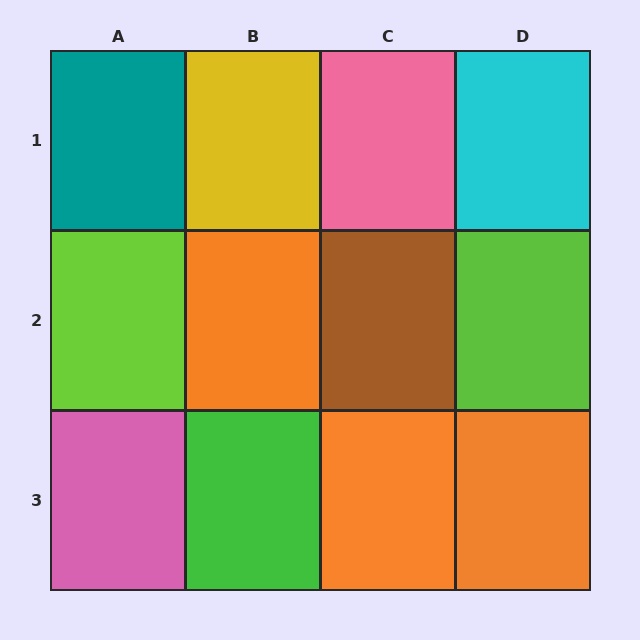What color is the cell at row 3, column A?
Pink.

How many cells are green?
1 cell is green.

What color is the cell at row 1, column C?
Pink.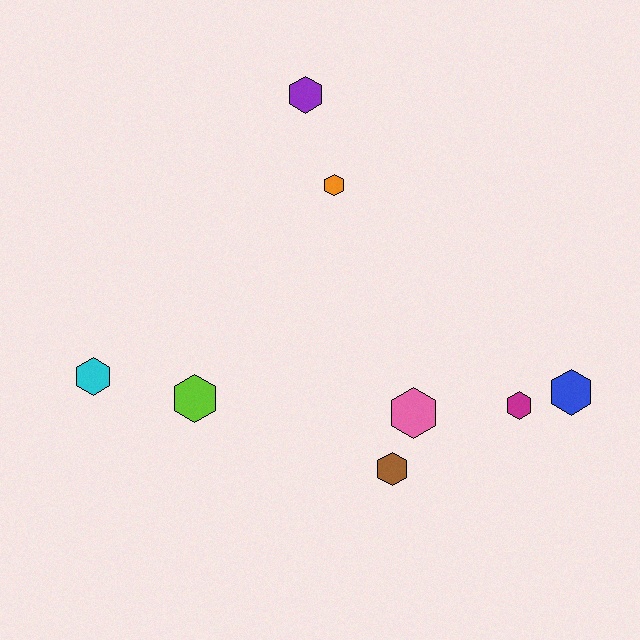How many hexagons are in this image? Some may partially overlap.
There are 8 hexagons.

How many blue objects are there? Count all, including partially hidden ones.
There is 1 blue object.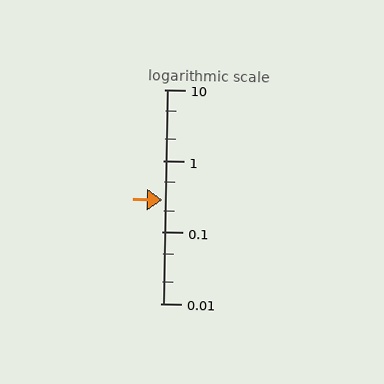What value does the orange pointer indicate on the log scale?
The pointer indicates approximately 0.28.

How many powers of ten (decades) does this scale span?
The scale spans 3 decades, from 0.01 to 10.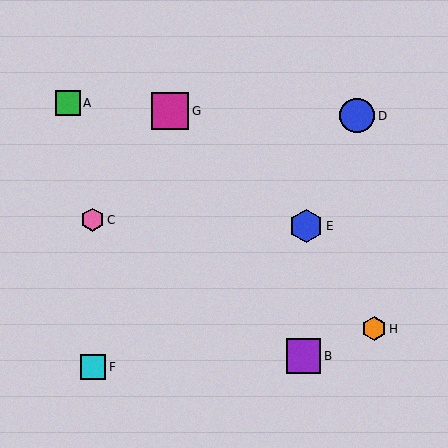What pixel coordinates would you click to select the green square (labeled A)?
Click at (68, 103) to select the green square A.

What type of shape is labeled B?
Shape B is a purple square.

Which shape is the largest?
The magenta square (labeled G) is the largest.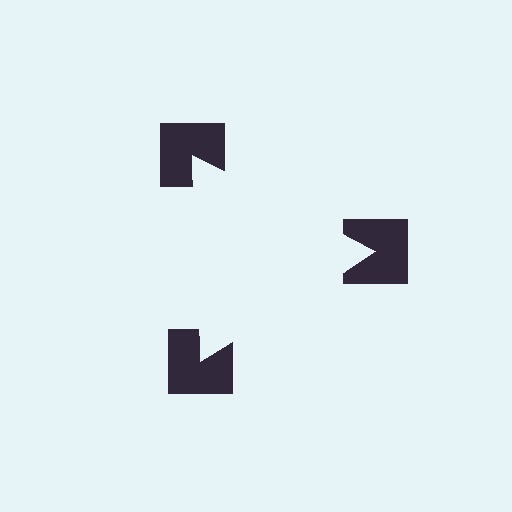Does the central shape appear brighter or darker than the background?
It typically appears slightly brighter than the background, even though no actual brightness change is drawn.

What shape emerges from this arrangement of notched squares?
An illusory triangle — its edges are inferred from the aligned wedge cuts in the notched squares, not physically drawn.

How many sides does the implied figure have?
3 sides.